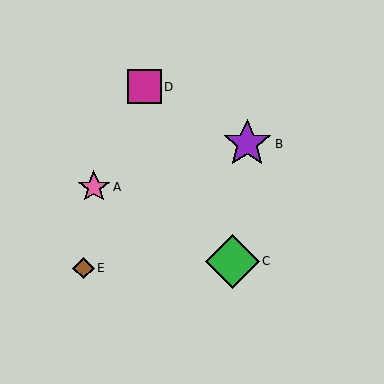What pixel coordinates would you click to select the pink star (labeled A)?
Click at (94, 187) to select the pink star A.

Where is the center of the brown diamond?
The center of the brown diamond is at (83, 268).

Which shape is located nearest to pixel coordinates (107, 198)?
The pink star (labeled A) at (94, 187) is nearest to that location.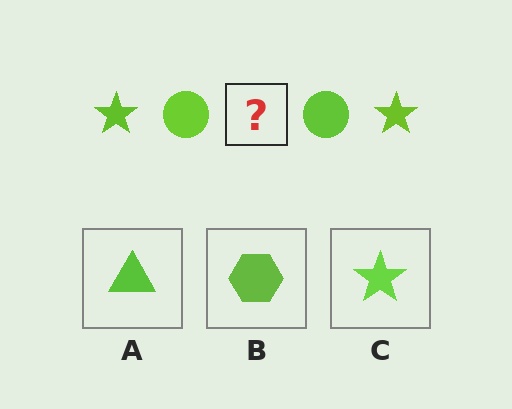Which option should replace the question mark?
Option C.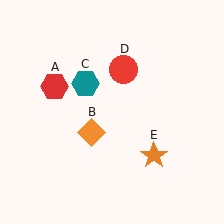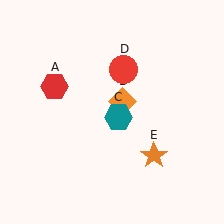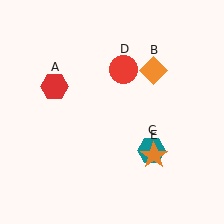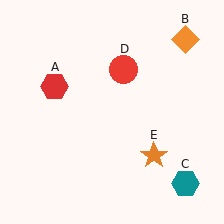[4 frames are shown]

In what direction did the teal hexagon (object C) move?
The teal hexagon (object C) moved down and to the right.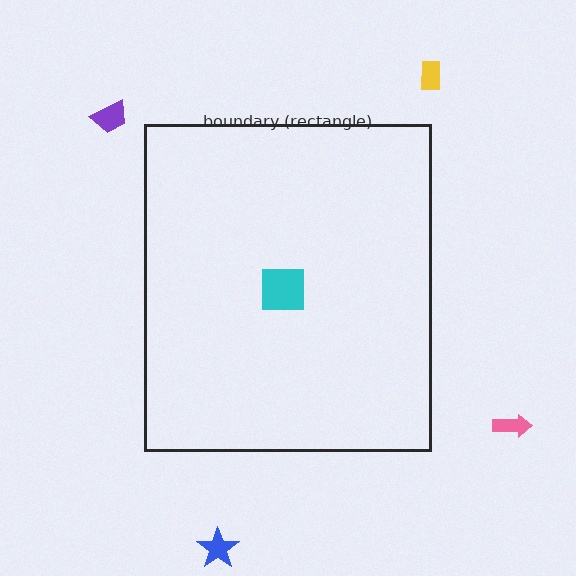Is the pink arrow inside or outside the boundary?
Outside.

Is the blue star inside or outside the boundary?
Outside.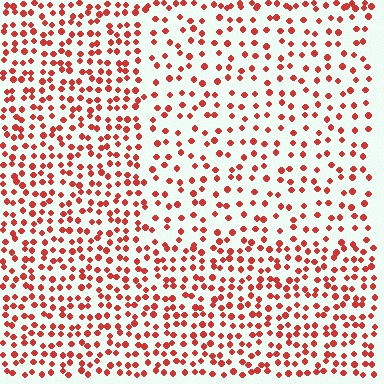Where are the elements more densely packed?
The elements are more densely packed outside the rectangle boundary.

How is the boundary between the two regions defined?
The boundary is defined by a change in element density (approximately 1.7x ratio). All elements are the same color, size, and shape.